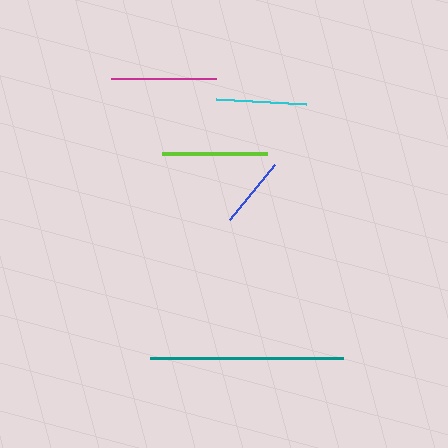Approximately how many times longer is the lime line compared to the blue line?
The lime line is approximately 1.5 times the length of the blue line.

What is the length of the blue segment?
The blue segment is approximately 71 pixels long.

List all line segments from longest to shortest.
From longest to shortest: teal, lime, magenta, cyan, blue.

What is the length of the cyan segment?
The cyan segment is approximately 90 pixels long.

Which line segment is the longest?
The teal line is the longest at approximately 194 pixels.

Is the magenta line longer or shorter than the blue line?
The magenta line is longer than the blue line.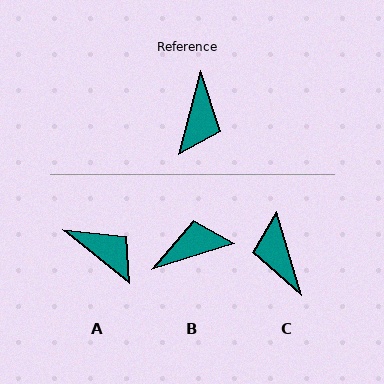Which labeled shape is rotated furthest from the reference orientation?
C, about 150 degrees away.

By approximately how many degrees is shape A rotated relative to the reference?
Approximately 66 degrees counter-clockwise.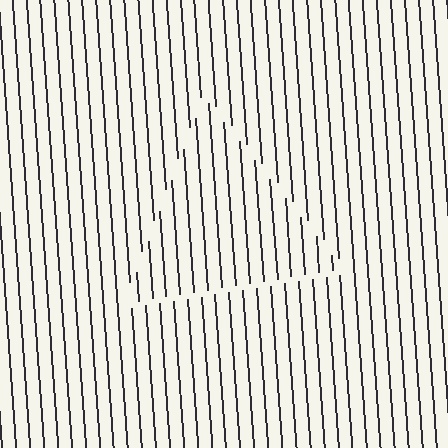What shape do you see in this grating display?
An illusory triangle. The interior of the shape contains the same grating, shifted by half a period — the contour is defined by the phase discontinuity where line-ends from the inner and outer gratings abut.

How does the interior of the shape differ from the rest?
The interior of the shape contains the same grating, shifted by half a period — the contour is defined by the phase discontinuity where line-ends from the inner and outer gratings abut.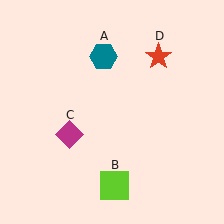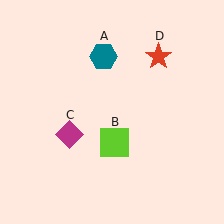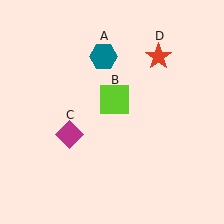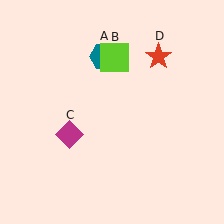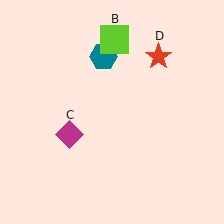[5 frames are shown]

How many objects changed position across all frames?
1 object changed position: lime square (object B).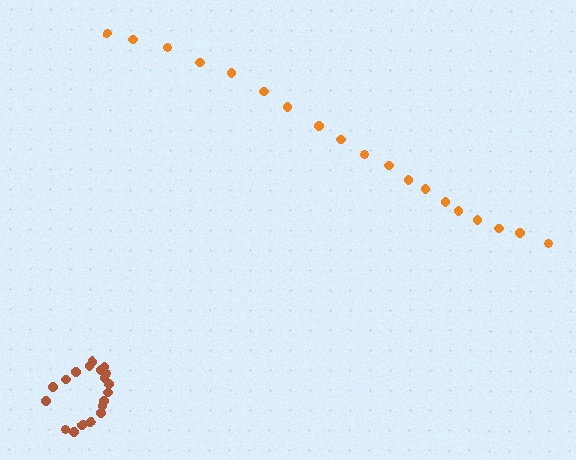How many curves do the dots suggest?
There are 2 distinct paths.